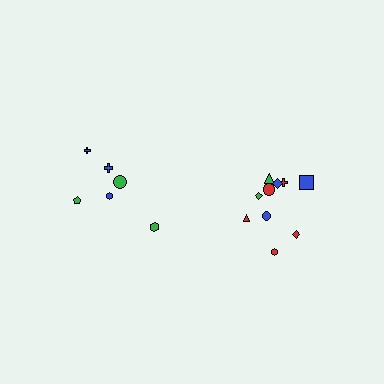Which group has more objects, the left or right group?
The right group.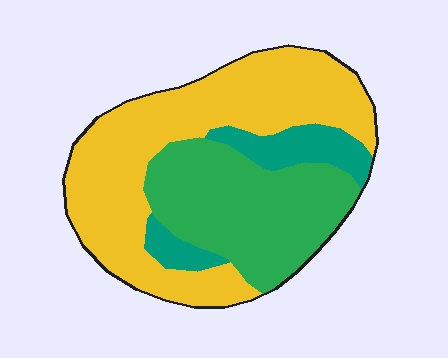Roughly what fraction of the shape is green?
Green takes up about one third (1/3) of the shape.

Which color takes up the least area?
Teal, at roughly 15%.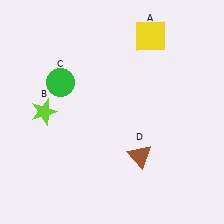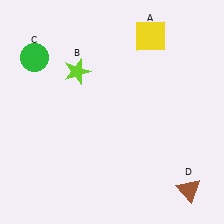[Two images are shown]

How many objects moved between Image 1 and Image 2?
3 objects moved between the two images.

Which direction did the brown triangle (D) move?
The brown triangle (D) moved right.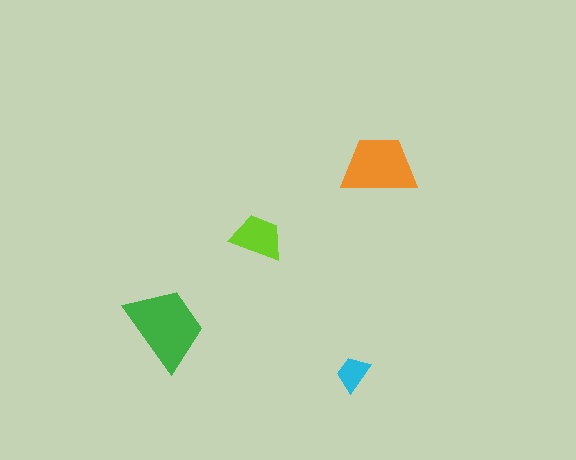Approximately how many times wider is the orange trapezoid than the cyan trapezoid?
About 2 times wider.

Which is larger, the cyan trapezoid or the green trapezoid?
The green one.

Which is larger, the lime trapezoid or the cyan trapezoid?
The lime one.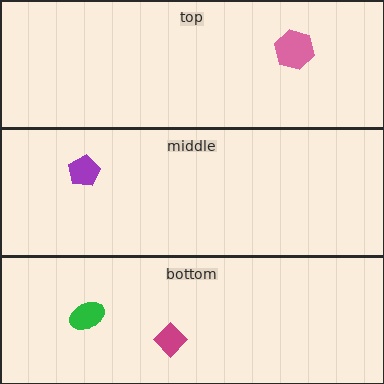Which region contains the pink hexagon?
The top region.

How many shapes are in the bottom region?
2.